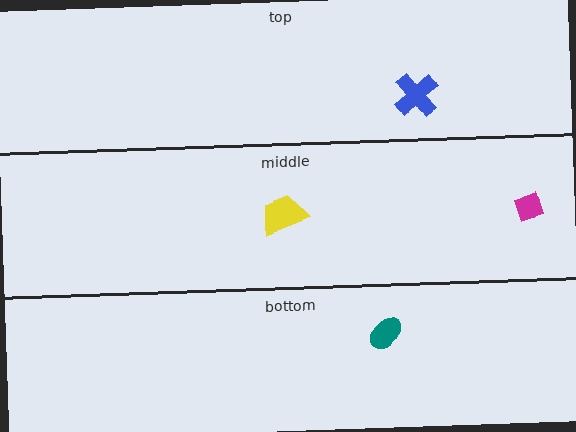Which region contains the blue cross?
The top region.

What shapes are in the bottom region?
The teal ellipse.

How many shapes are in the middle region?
2.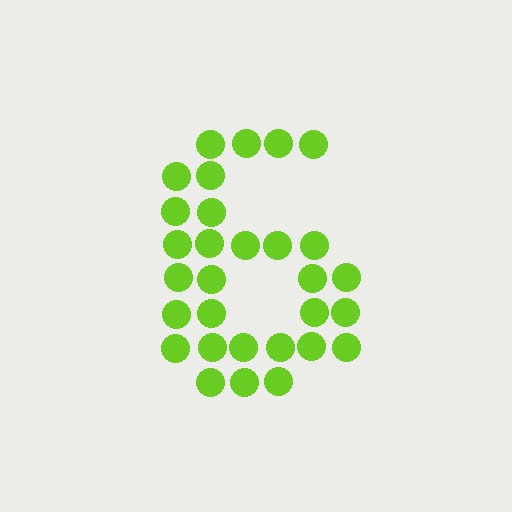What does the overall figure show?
The overall figure shows the digit 6.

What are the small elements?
The small elements are circles.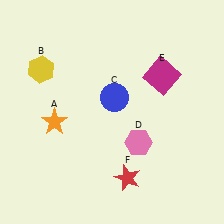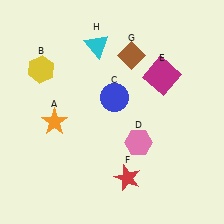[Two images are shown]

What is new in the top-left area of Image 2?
A cyan triangle (H) was added in the top-left area of Image 2.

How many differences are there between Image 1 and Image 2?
There are 2 differences between the two images.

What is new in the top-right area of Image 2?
A brown diamond (G) was added in the top-right area of Image 2.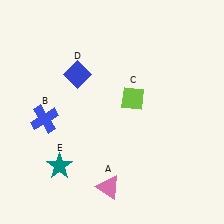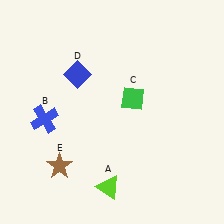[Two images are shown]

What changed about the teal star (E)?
In Image 1, E is teal. In Image 2, it changed to brown.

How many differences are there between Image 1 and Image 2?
There are 3 differences between the two images.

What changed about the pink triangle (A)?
In Image 1, A is pink. In Image 2, it changed to lime.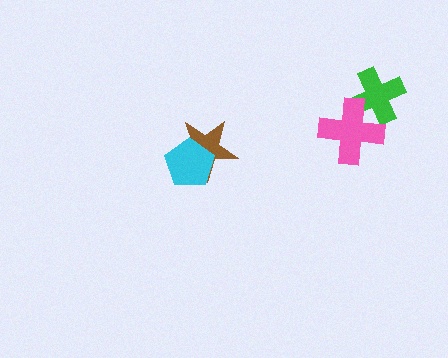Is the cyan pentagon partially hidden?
No, no other shape covers it.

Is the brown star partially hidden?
Yes, it is partially covered by another shape.